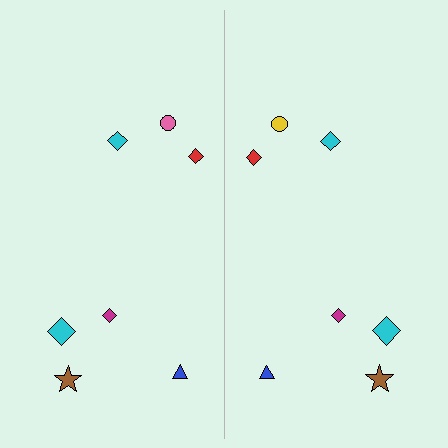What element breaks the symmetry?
The yellow circle on the right side breaks the symmetry — its mirror counterpart is pink.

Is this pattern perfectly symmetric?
No, the pattern is not perfectly symmetric. The yellow circle on the right side breaks the symmetry — its mirror counterpart is pink.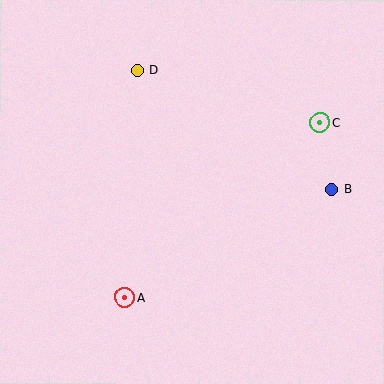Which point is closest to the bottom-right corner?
Point B is closest to the bottom-right corner.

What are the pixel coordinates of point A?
Point A is at (125, 297).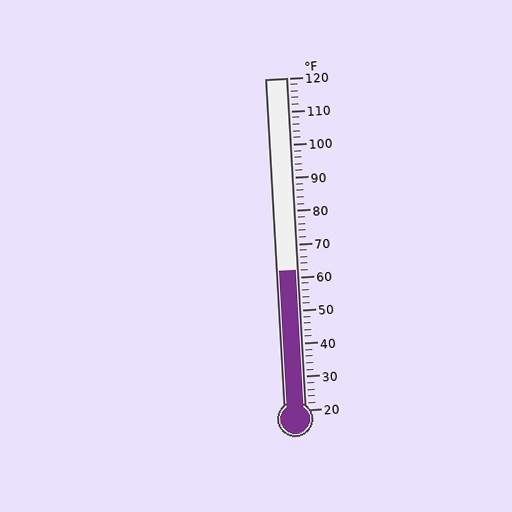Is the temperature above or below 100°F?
The temperature is below 100°F.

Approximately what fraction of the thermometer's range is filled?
The thermometer is filled to approximately 40% of its range.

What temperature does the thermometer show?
The thermometer shows approximately 62°F.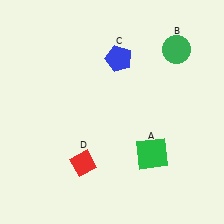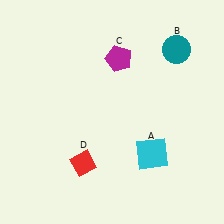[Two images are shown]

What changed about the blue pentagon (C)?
In Image 1, C is blue. In Image 2, it changed to magenta.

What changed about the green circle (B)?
In Image 1, B is green. In Image 2, it changed to teal.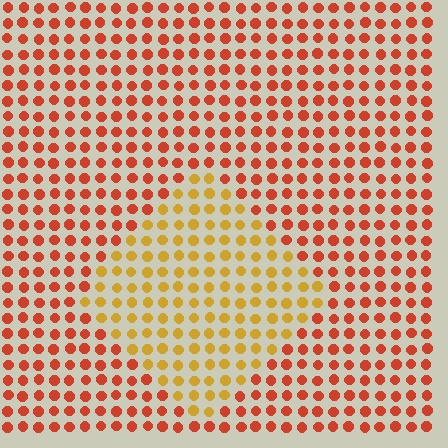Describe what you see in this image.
The image is filled with small red elements in a uniform arrangement. A diamond-shaped region is visible where the elements are tinted to a slightly different hue, forming a subtle color boundary.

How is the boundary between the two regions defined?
The boundary is defined purely by a slight shift in hue (about 37 degrees). Spacing, size, and orientation are identical on both sides.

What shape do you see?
I see a diamond.